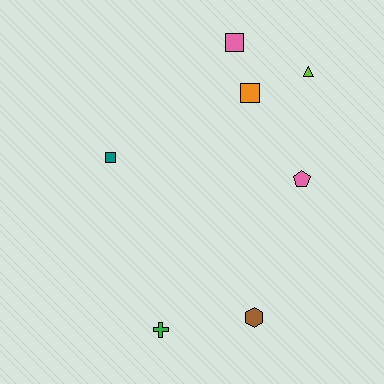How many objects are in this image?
There are 7 objects.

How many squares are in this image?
There are 3 squares.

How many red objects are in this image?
There are no red objects.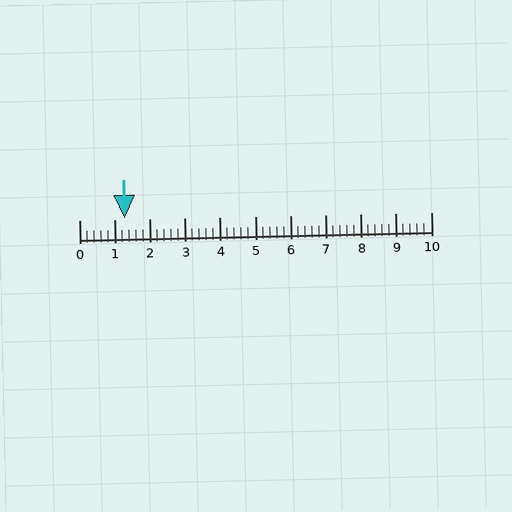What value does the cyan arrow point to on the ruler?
The cyan arrow points to approximately 1.3.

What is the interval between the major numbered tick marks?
The major tick marks are spaced 1 units apart.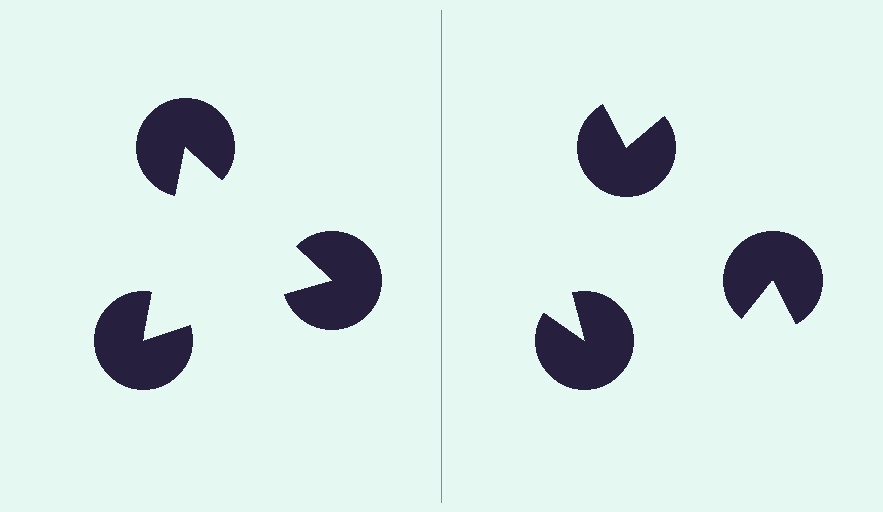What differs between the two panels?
The pac-man discs are positioned identically on both sides; only the wedge orientations differ. On the left they align to a triangle; on the right they are misaligned.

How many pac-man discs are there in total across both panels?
6 — 3 on each side.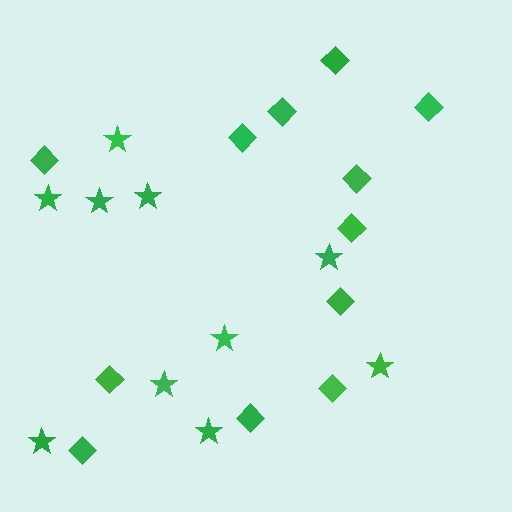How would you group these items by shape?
There are 2 groups: one group of diamonds (12) and one group of stars (10).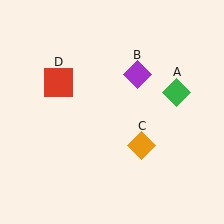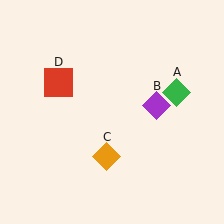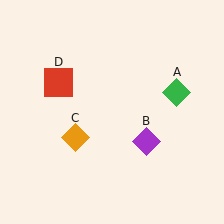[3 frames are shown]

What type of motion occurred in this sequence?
The purple diamond (object B), orange diamond (object C) rotated clockwise around the center of the scene.